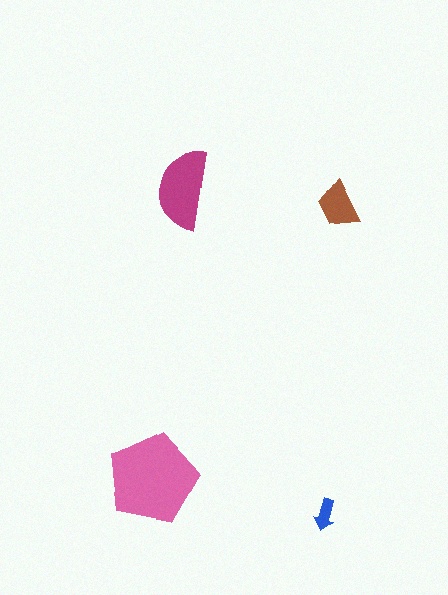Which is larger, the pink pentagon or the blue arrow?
The pink pentagon.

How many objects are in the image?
There are 4 objects in the image.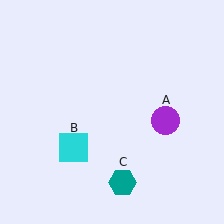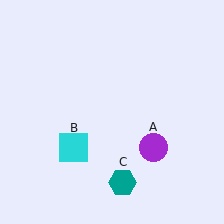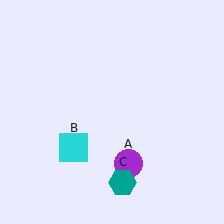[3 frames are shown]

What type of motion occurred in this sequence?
The purple circle (object A) rotated clockwise around the center of the scene.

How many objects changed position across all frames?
1 object changed position: purple circle (object A).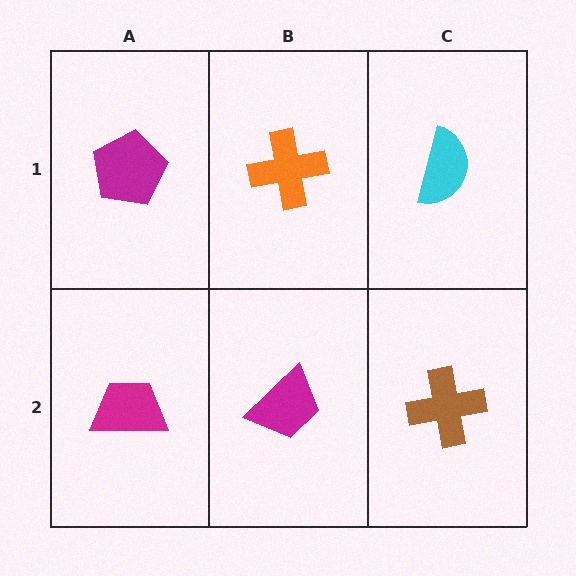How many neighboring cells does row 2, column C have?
2.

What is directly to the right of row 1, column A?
An orange cross.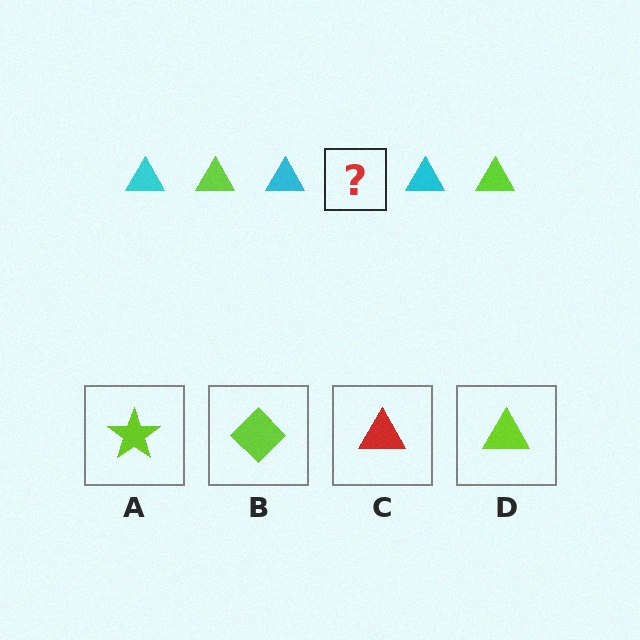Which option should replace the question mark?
Option D.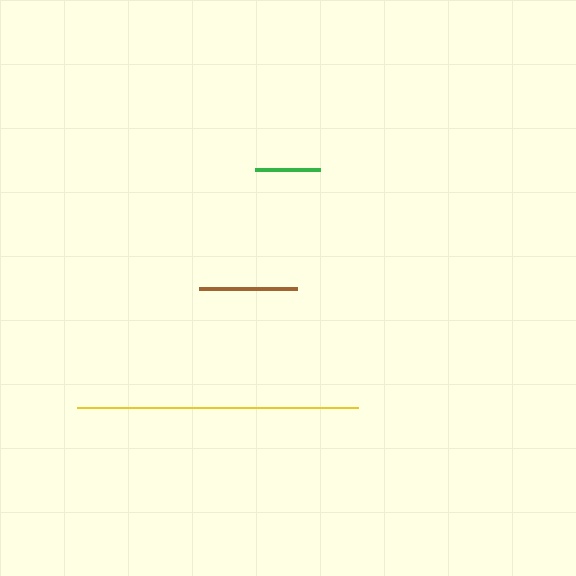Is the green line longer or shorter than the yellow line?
The yellow line is longer than the green line.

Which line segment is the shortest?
The green line is the shortest at approximately 66 pixels.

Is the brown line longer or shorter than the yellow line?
The yellow line is longer than the brown line.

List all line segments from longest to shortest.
From longest to shortest: yellow, brown, green.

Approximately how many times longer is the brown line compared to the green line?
The brown line is approximately 1.5 times the length of the green line.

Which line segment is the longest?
The yellow line is the longest at approximately 282 pixels.